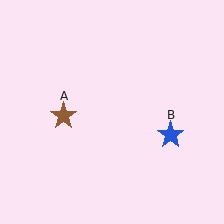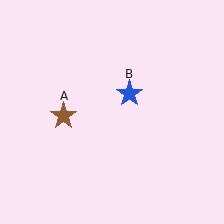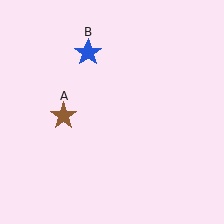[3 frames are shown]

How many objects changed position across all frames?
1 object changed position: blue star (object B).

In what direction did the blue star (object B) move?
The blue star (object B) moved up and to the left.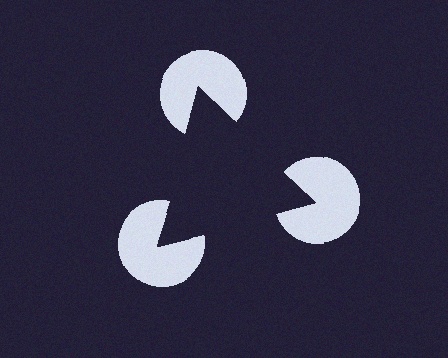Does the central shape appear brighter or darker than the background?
It typically appears slightly darker than the background, even though no actual brightness change is drawn.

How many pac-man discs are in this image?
There are 3 — one at each vertex of the illusory triangle.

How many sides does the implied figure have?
3 sides.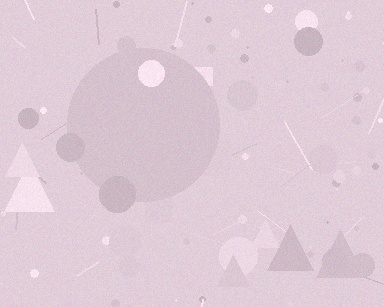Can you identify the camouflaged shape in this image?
The camouflaged shape is a circle.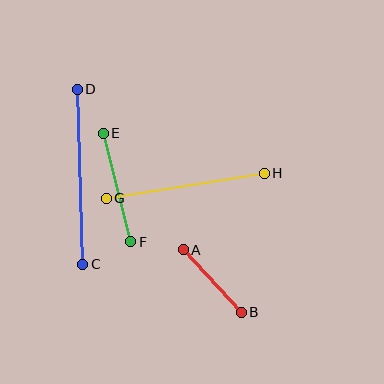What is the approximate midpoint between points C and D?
The midpoint is at approximately (80, 177) pixels.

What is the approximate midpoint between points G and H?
The midpoint is at approximately (185, 186) pixels.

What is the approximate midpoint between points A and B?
The midpoint is at approximately (212, 281) pixels.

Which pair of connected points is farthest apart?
Points C and D are farthest apart.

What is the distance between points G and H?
The distance is approximately 160 pixels.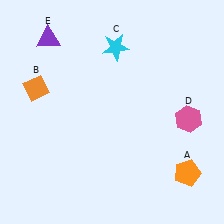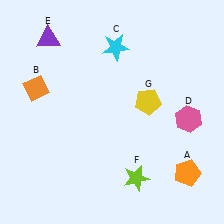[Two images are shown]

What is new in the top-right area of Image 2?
A yellow pentagon (G) was added in the top-right area of Image 2.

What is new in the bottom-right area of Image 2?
A lime star (F) was added in the bottom-right area of Image 2.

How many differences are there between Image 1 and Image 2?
There are 2 differences between the two images.